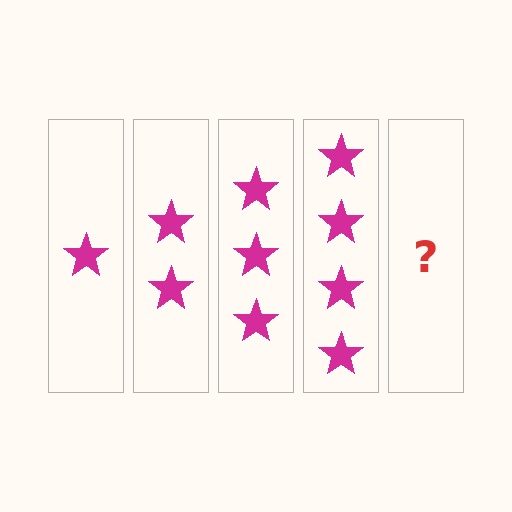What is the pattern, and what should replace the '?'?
The pattern is that each step adds one more star. The '?' should be 5 stars.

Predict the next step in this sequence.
The next step is 5 stars.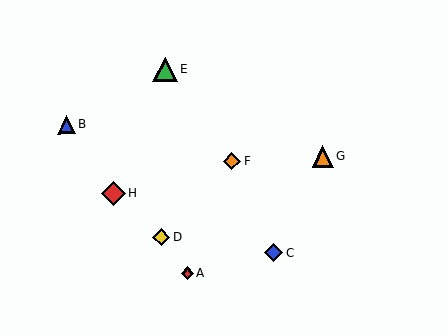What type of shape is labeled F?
Shape F is an orange diamond.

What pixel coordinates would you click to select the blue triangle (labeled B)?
Click at (66, 125) to select the blue triangle B.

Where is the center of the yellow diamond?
The center of the yellow diamond is at (162, 237).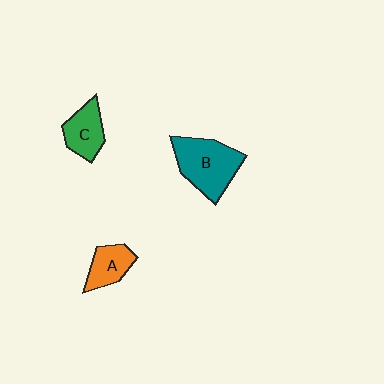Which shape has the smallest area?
Shape A (orange).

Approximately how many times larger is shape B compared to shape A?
Approximately 1.9 times.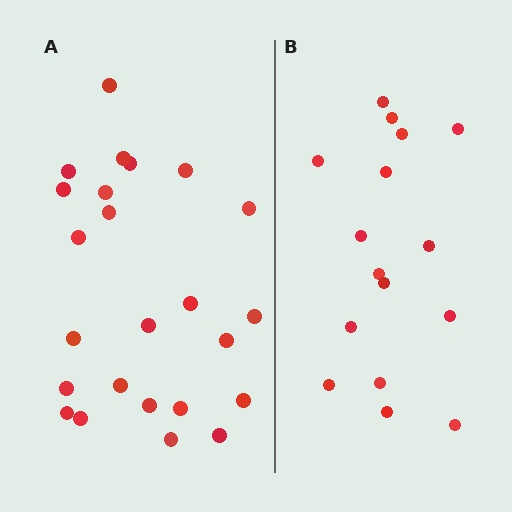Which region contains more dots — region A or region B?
Region A (the left region) has more dots.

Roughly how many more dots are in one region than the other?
Region A has roughly 8 or so more dots than region B.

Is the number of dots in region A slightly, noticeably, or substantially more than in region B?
Region A has substantially more. The ratio is roughly 1.5 to 1.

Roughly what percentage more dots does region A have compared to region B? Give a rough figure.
About 50% more.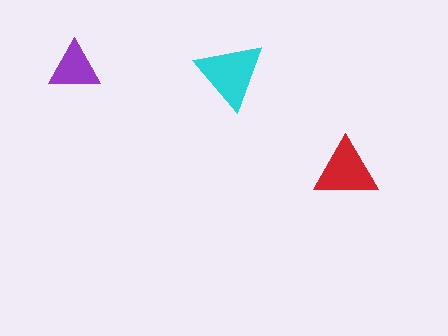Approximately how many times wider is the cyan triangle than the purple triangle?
About 1.5 times wider.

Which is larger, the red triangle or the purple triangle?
The red one.